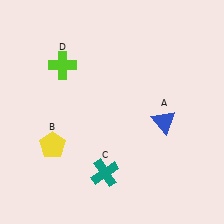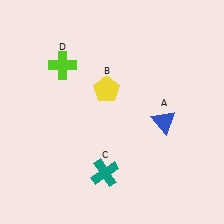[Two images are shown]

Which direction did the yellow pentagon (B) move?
The yellow pentagon (B) moved up.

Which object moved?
The yellow pentagon (B) moved up.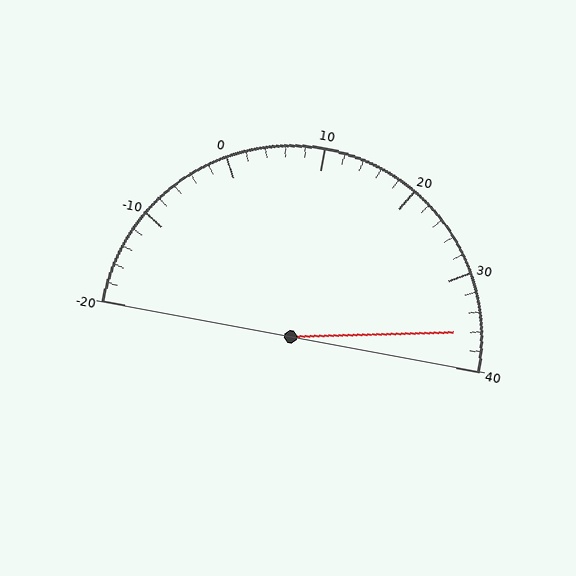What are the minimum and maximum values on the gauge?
The gauge ranges from -20 to 40.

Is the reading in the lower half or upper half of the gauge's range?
The reading is in the upper half of the range (-20 to 40).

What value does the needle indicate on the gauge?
The needle indicates approximately 36.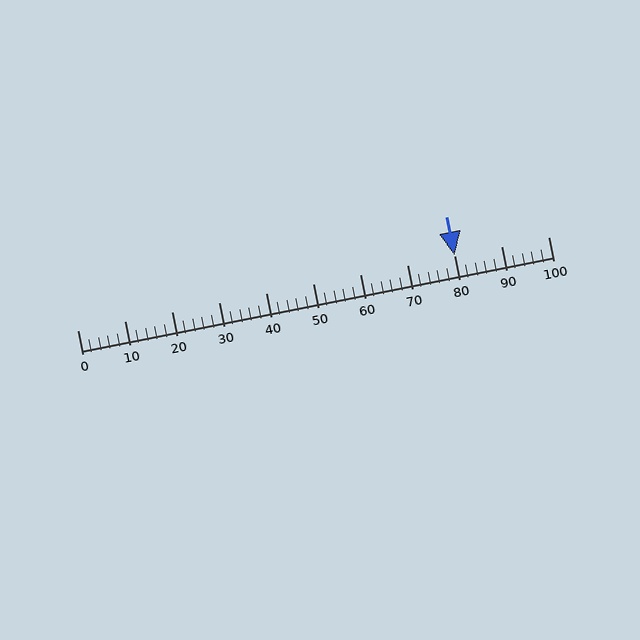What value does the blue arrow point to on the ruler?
The blue arrow points to approximately 80.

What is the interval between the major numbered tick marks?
The major tick marks are spaced 10 units apart.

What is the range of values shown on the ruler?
The ruler shows values from 0 to 100.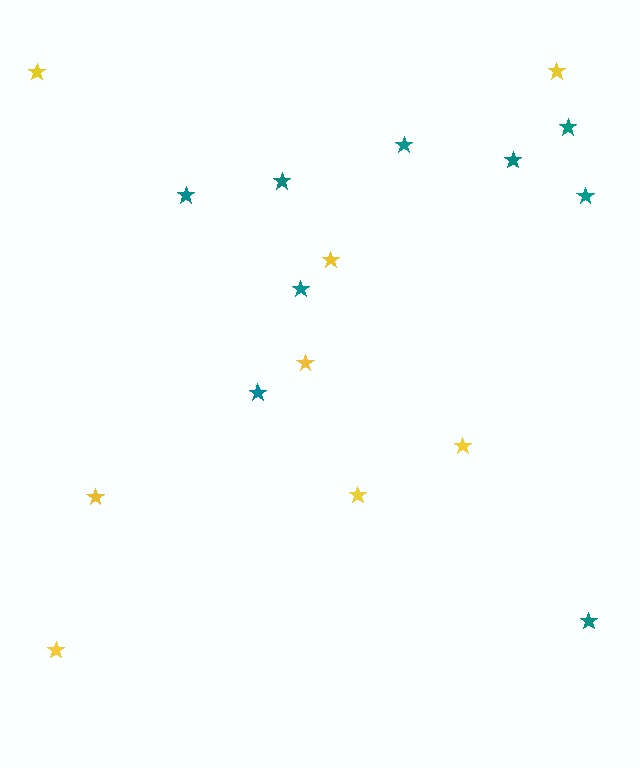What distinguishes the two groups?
There are 2 groups: one group of teal stars (9) and one group of yellow stars (8).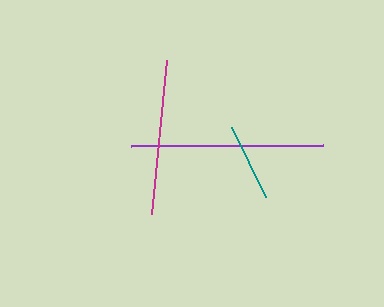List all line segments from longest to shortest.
From longest to shortest: purple, magenta, teal.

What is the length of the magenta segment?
The magenta segment is approximately 155 pixels long.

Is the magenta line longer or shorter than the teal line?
The magenta line is longer than the teal line.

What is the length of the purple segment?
The purple segment is approximately 192 pixels long.